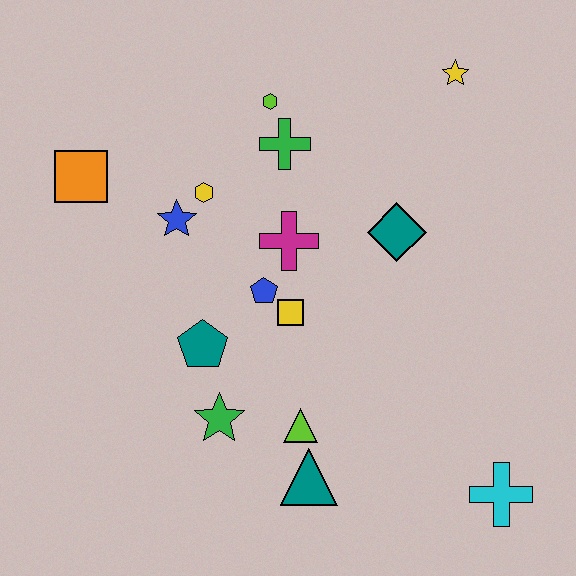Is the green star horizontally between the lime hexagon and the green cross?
No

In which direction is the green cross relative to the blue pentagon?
The green cross is above the blue pentagon.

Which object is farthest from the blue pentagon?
The cyan cross is farthest from the blue pentagon.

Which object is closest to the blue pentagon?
The yellow square is closest to the blue pentagon.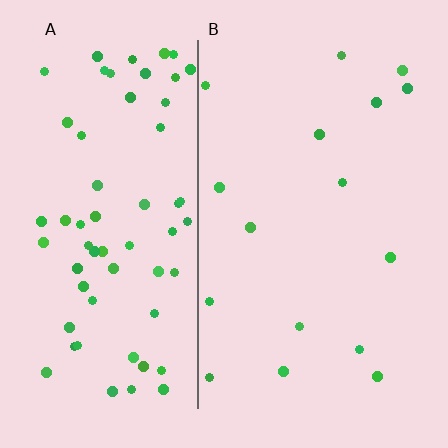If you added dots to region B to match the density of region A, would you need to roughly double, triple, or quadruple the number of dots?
Approximately quadruple.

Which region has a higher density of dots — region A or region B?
A (the left).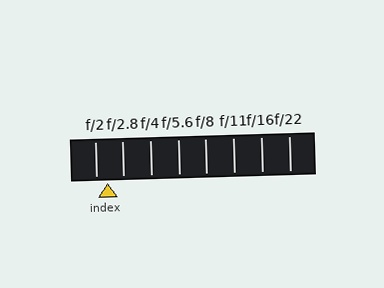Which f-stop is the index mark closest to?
The index mark is closest to f/2.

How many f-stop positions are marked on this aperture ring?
There are 8 f-stop positions marked.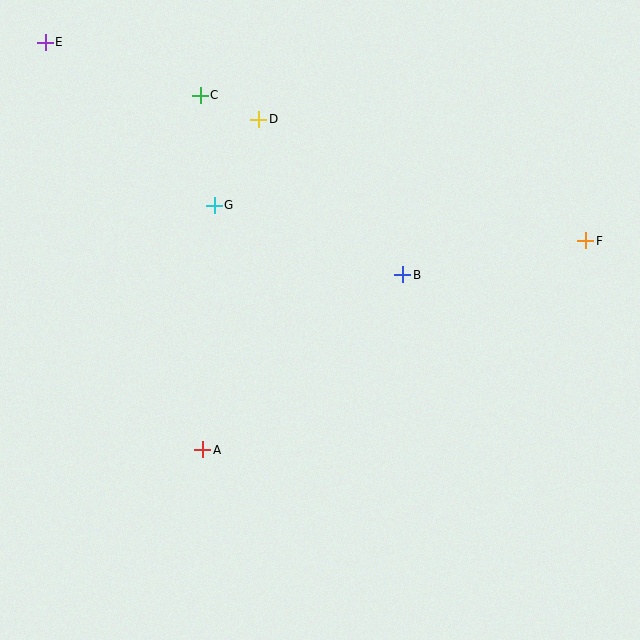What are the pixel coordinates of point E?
Point E is at (45, 42).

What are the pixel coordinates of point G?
Point G is at (214, 205).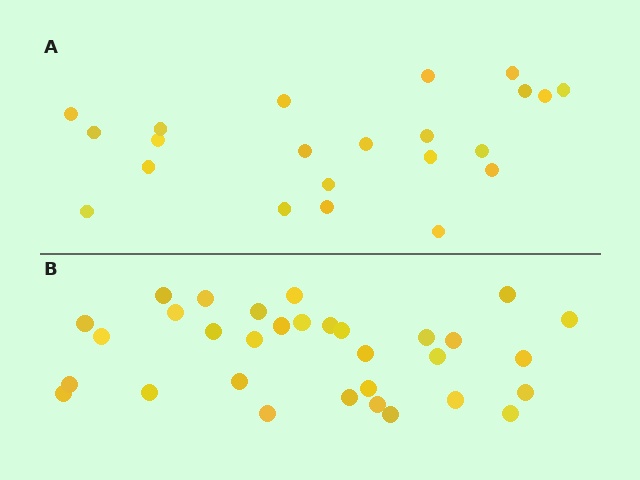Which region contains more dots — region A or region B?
Region B (the bottom region) has more dots.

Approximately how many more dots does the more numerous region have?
Region B has roughly 10 or so more dots than region A.